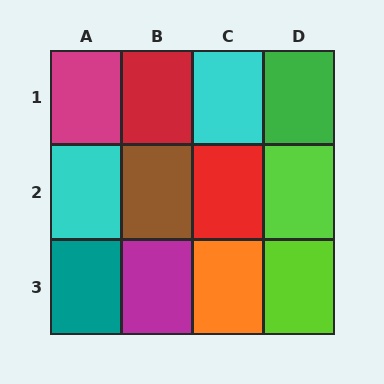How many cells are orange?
1 cell is orange.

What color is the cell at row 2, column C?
Red.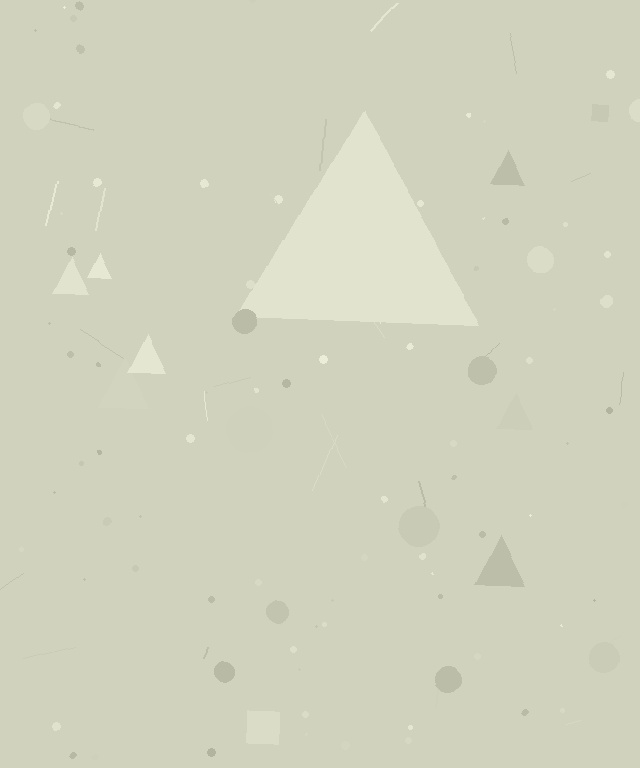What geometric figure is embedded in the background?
A triangle is embedded in the background.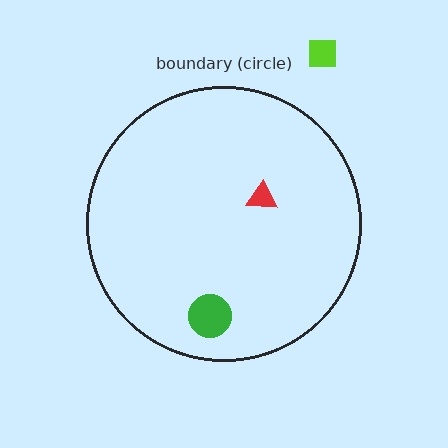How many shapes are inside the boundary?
3 inside, 1 outside.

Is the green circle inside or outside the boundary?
Inside.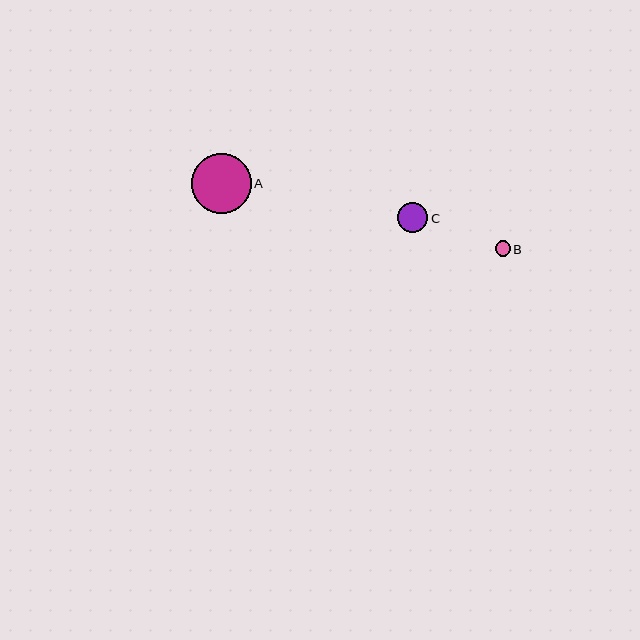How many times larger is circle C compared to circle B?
Circle C is approximately 2.0 times the size of circle B.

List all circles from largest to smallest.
From largest to smallest: A, C, B.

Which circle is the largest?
Circle A is the largest with a size of approximately 59 pixels.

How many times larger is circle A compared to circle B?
Circle A is approximately 3.9 times the size of circle B.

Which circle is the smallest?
Circle B is the smallest with a size of approximately 15 pixels.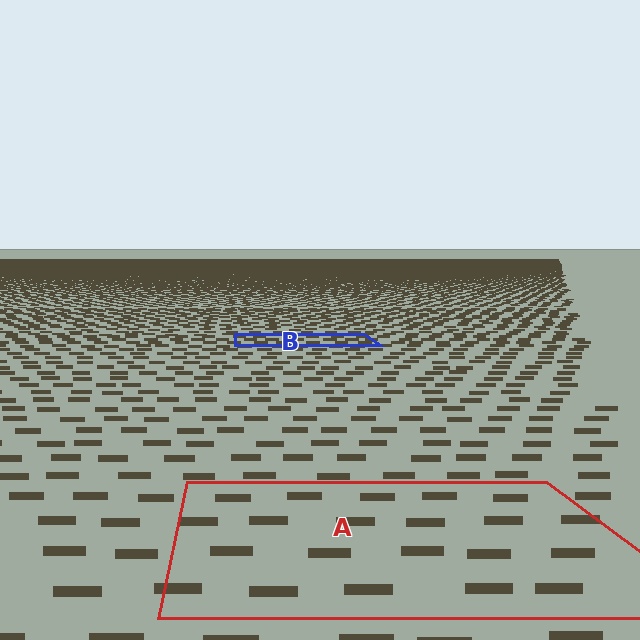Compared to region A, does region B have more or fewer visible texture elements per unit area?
Region B has more texture elements per unit area — they are packed more densely because it is farther away.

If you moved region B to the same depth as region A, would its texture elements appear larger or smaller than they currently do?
They would appear larger. At a closer depth, the same texture elements are projected at a bigger on-screen size.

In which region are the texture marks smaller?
The texture marks are smaller in region B, because it is farther away.